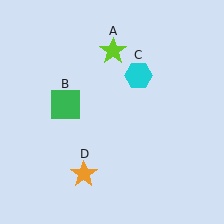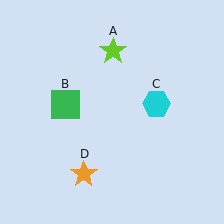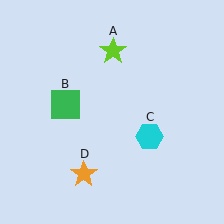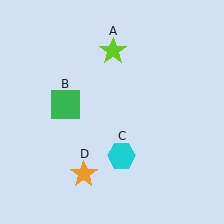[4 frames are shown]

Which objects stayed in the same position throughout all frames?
Lime star (object A) and green square (object B) and orange star (object D) remained stationary.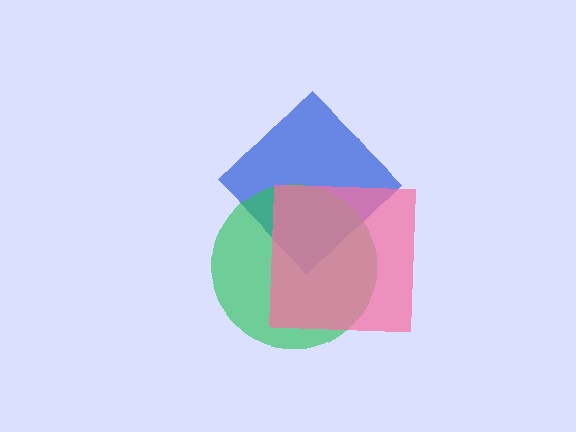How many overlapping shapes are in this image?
There are 3 overlapping shapes in the image.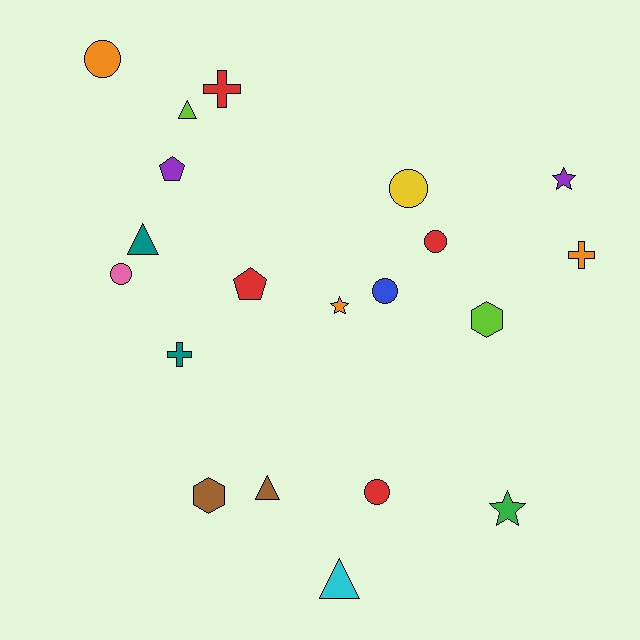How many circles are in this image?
There are 6 circles.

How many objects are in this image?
There are 20 objects.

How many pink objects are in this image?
There is 1 pink object.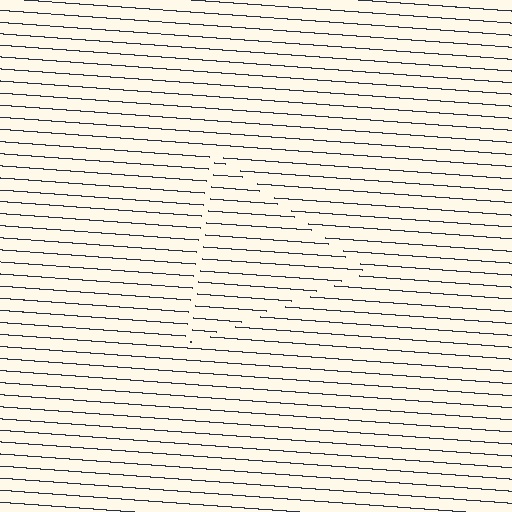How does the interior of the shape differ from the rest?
The interior of the shape contains the same grating, shifted by half a period — the contour is defined by the phase discontinuity where line-ends from the inner and outer gratings abut.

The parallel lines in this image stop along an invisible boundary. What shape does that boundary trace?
An illusory triangle. The interior of the shape contains the same grating, shifted by half a period — the contour is defined by the phase discontinuity where line-ends from the inner and outer gratings abut.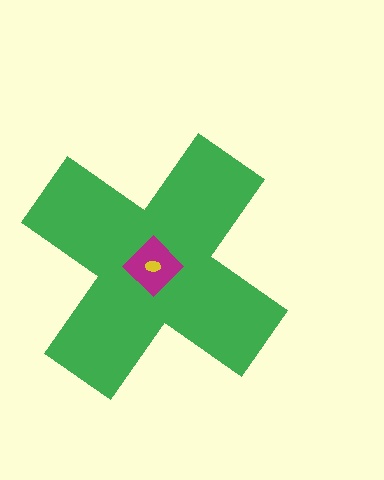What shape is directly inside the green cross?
The magenta diamond.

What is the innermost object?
The yellow ellipse.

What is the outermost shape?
The green cross.